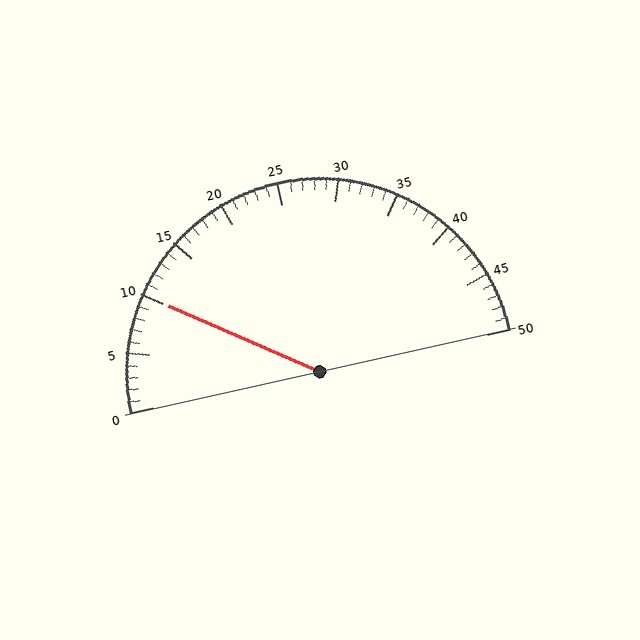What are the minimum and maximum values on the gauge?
The gauge ranges from 0 to 50.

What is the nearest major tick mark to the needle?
The nearest major tick mark is 10.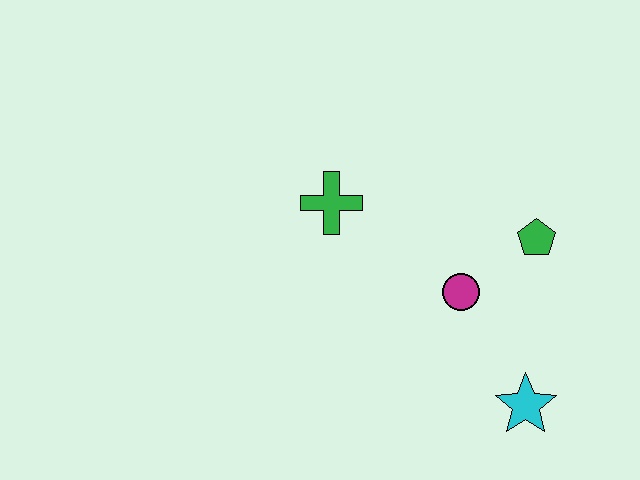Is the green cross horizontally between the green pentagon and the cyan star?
No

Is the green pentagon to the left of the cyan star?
No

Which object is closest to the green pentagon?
The magenta circle is closest to the green pentagon.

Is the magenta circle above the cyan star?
Yes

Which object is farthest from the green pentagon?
The green cross is farthest from the green pentagon.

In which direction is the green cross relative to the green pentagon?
The green cross is to the left of the green pentagon.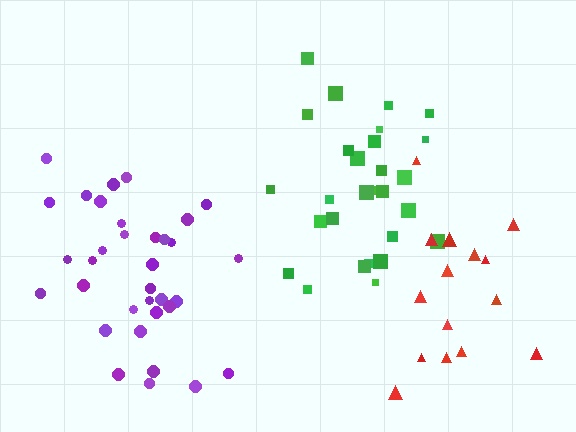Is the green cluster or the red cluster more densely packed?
Green.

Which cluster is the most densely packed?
Green.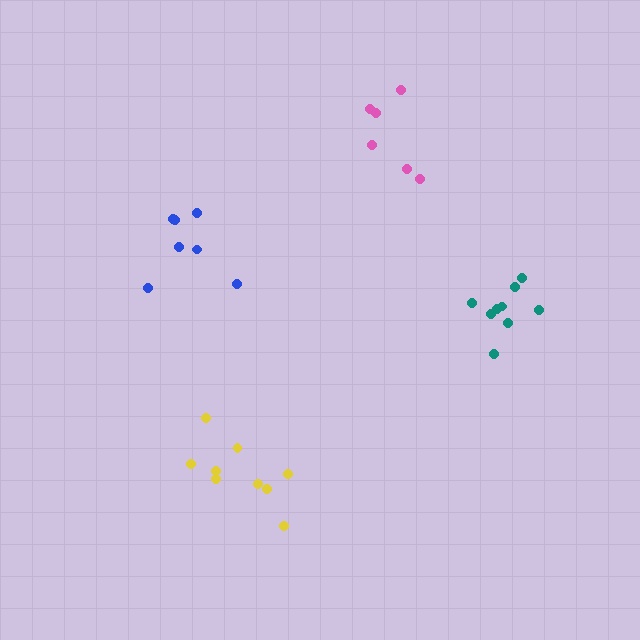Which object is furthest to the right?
The teal cluster is rightmost.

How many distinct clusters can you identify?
There are 4 distinct clusters.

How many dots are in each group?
Group 1: 7 dots, Group 2: 6 dots, Group 3: 9 dots, Group 4: 9 dots (31 total).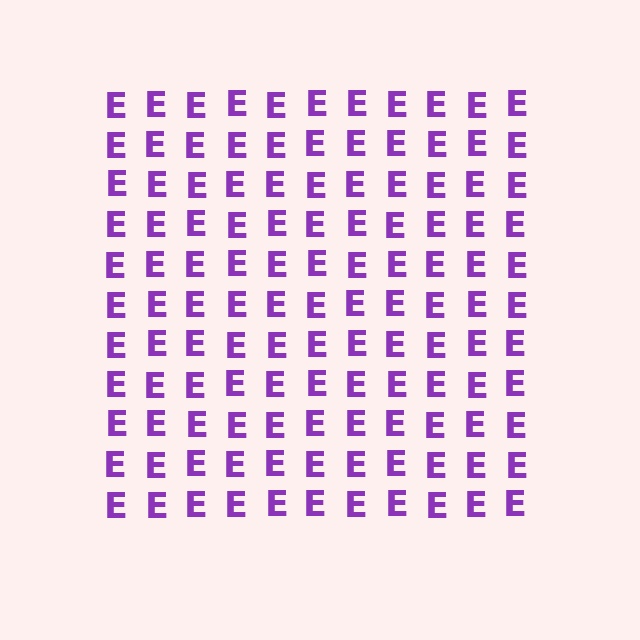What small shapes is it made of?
It is made of small letter E's.